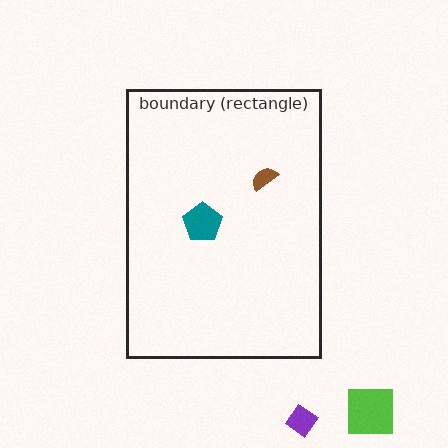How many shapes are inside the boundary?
2 inside, 2 outside.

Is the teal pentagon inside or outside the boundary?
Inside.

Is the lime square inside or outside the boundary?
Outside.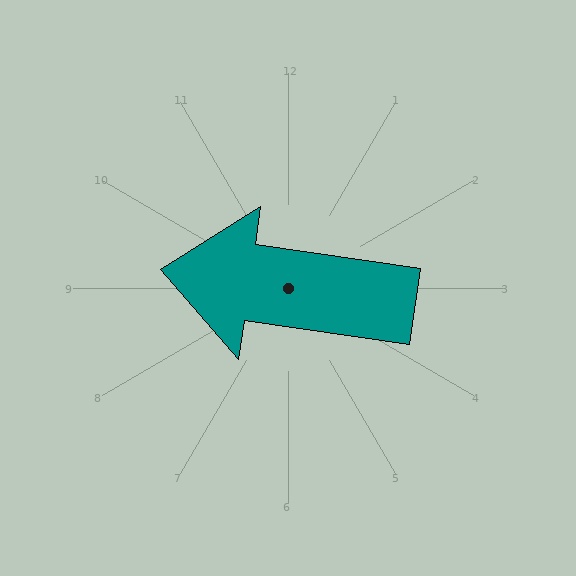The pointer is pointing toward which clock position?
Roughly 9 o'clock.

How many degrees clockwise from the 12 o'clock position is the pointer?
Approximately 278 degrees.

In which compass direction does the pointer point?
West.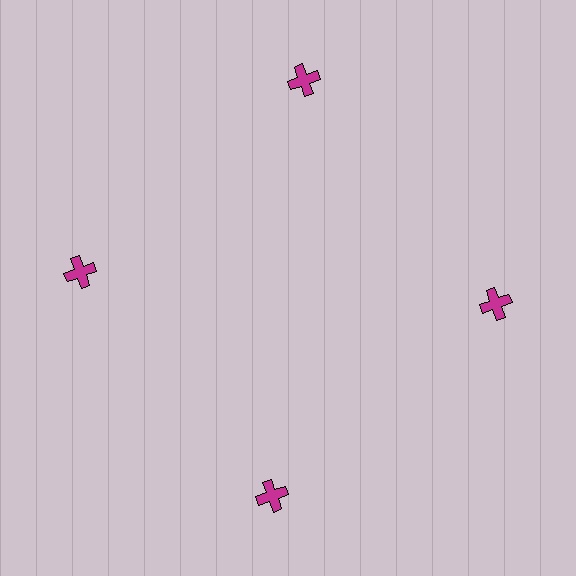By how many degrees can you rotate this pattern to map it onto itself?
The pattern maps onto itself every 90 degrees of rotation.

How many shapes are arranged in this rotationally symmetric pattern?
There are 4 shapes, arranged in 4 groups of 1.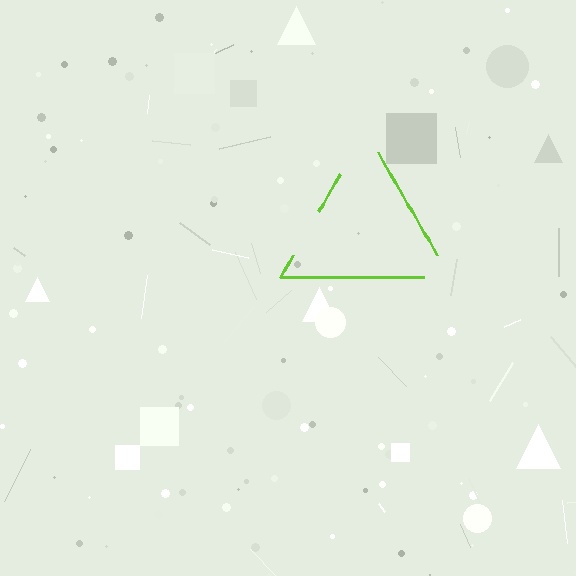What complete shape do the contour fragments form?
The contour fragments form a triangle.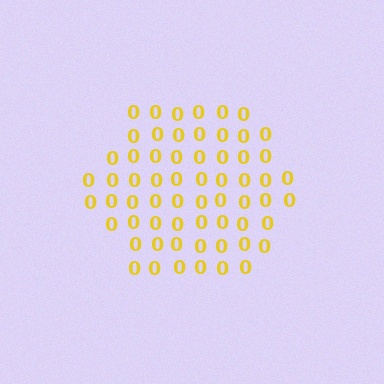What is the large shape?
The large shape is a hexagon.